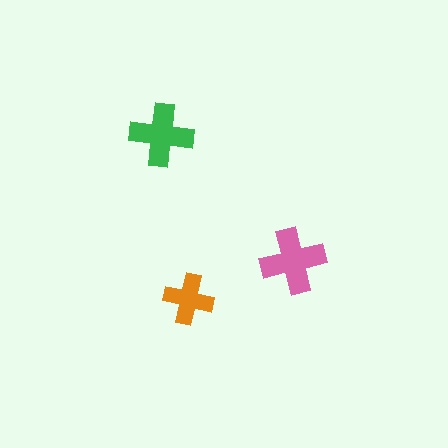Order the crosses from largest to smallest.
the pink one, the green one, the orange one.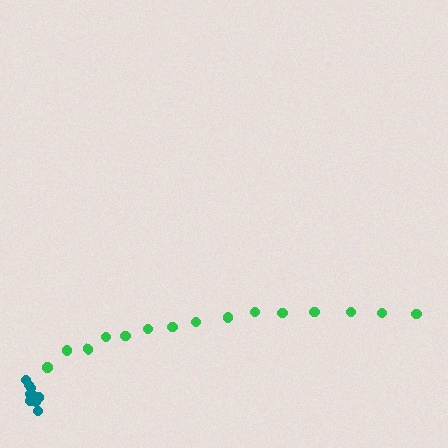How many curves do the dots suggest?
There are 2 distinct paths.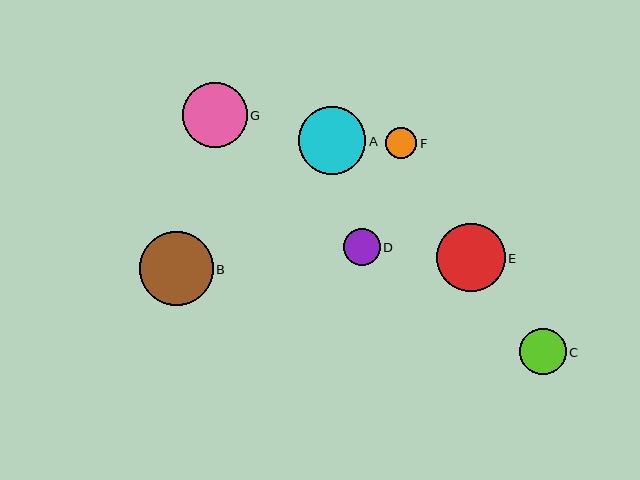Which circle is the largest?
Circle B is the largest with a size of approximately 74 pixels.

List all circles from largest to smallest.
From largest to smallest: B, E, A, G, C, D, F.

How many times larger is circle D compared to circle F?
Circle D is approximately 1.2 times the size of circle F.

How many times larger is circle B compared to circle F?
Circle B is approximately 2.4 times the size of circle F.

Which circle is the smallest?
Circle F is the smallest with a size of approximately 31 pixels.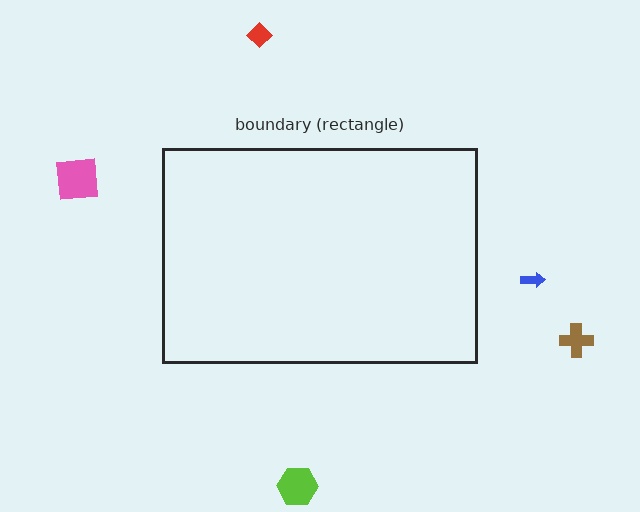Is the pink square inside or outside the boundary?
Outside.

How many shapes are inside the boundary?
0 inside, 5 outside.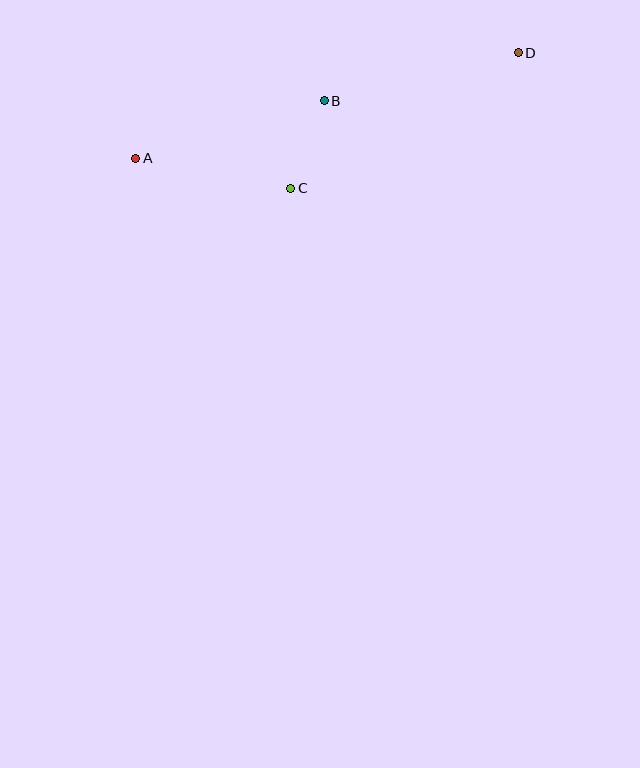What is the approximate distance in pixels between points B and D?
The distance between B and D is approximately 200 pixels.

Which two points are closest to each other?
Points B and C are closest to each other.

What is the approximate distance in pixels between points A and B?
The distance between A and B is approximately 197 pixels.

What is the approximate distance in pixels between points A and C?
The distance between A and C is approximately 157 pixels.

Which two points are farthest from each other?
Points A and D are farthest from each other.